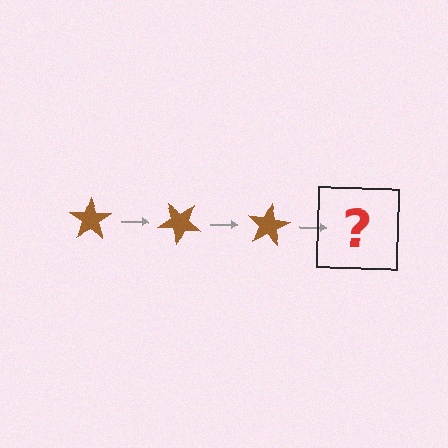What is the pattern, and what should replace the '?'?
The pattern is that the star rotates 40 degrees each step. The '?' should be a brown star rotated 120 degrees.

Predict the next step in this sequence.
The next step is a brown star rotated 120 degrees.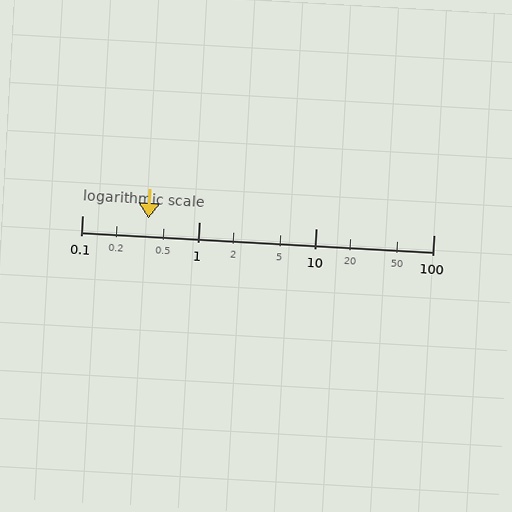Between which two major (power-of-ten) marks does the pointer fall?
The pointer is between 0.1 and 1.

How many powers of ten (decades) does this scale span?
The scale spans 3 decades, from 0.1 to 100.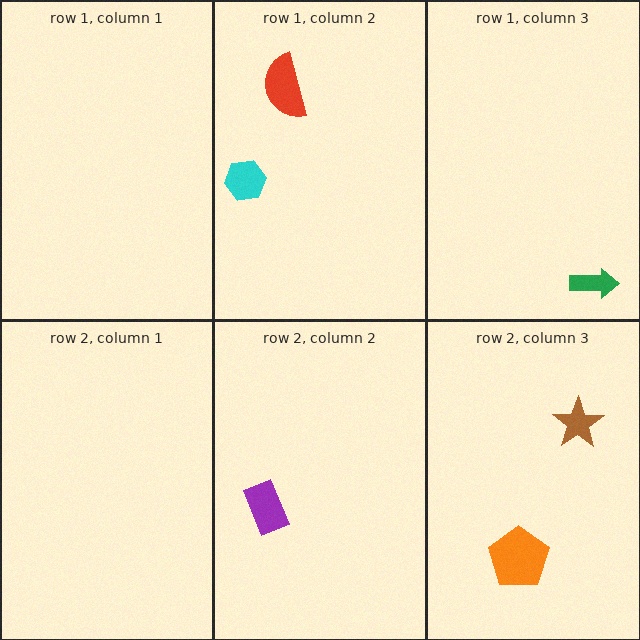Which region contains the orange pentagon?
The row 2, column 3 region.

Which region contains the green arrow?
The row 1, column 3 region.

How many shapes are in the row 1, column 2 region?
2.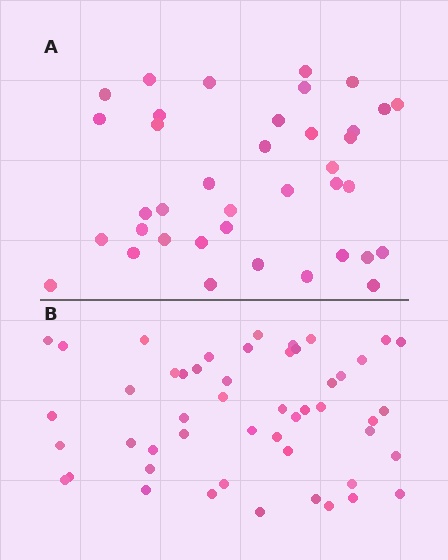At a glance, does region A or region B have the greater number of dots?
Region B (the bottom region) has more dots.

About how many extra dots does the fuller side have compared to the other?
Region B has roughly 12 or so more dots than region A.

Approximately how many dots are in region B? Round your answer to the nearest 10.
About 50 dots.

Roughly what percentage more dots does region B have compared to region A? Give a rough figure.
About 30% more.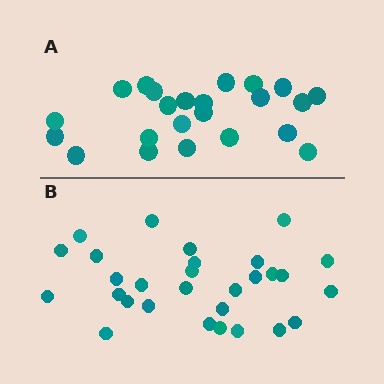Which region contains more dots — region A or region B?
Region B (the bottom region) has more dots.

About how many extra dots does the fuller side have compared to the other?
Region B has about 6 more dots than region A.